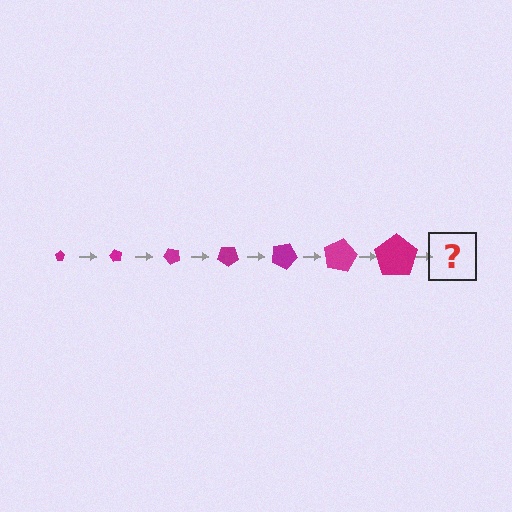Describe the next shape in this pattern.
It should be a pentagon, larger than the previous one and rotated 420 degrees from the start.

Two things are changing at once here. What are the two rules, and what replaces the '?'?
The two rules are that the pentagon grows larger each step and it rotates 60 degrees each step. The '?' should be a pentagon, larger than the previous one and rotated 420 degrees from the start.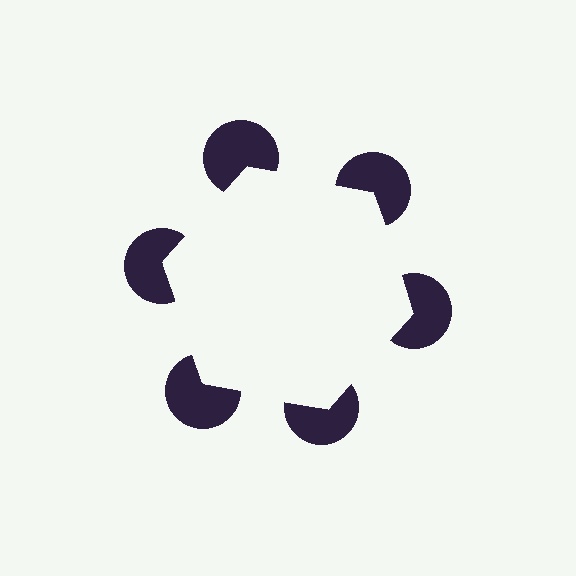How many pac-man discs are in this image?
There are 6 — one at each vertex of the illusory hexagon.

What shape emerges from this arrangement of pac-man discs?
An illusory hexagon — its edges are inferred from the aligned wedge cuts in the pac-man discs, not physically drawn.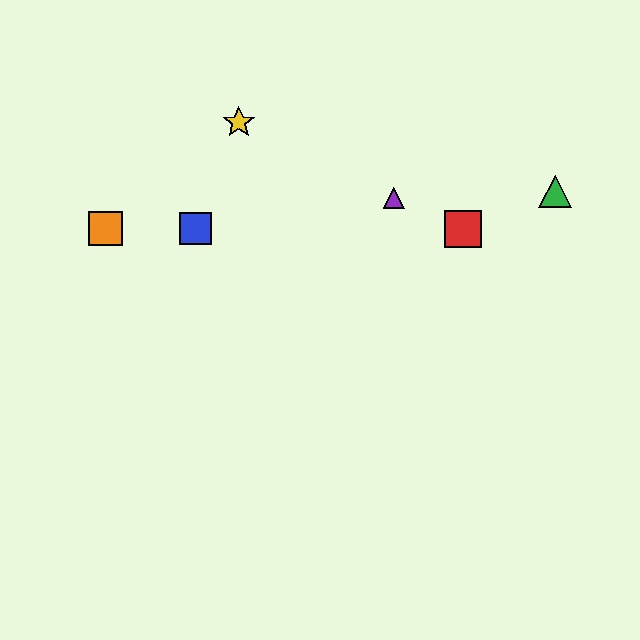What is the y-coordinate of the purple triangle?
The purple triangle is at y≈198.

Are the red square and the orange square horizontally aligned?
Yes, both are at y≈229.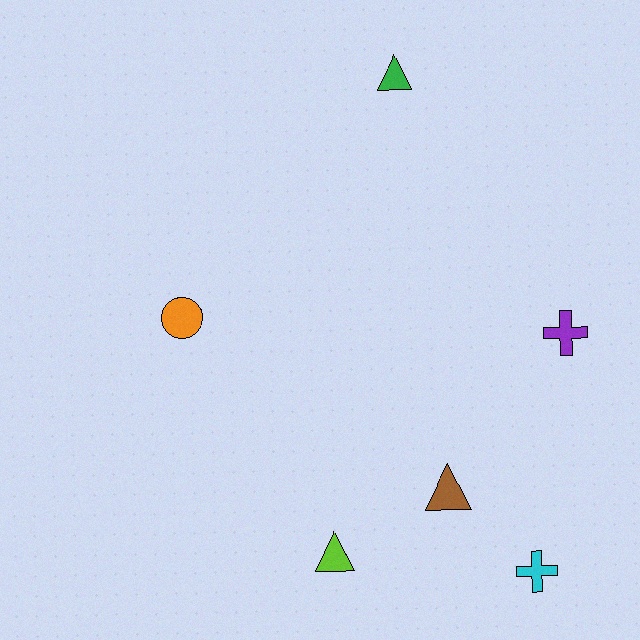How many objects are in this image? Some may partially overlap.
There are 6 objects.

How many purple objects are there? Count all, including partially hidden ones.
There is 1 purple object.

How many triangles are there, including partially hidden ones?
There are 3 triangles.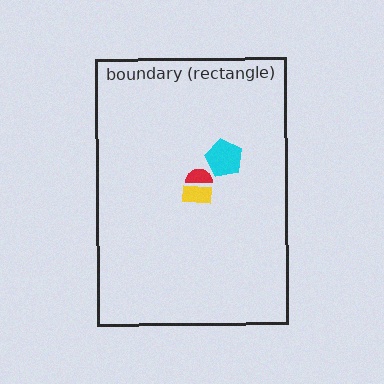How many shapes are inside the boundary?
3 inside, 0 outside.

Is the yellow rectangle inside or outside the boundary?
Inside.